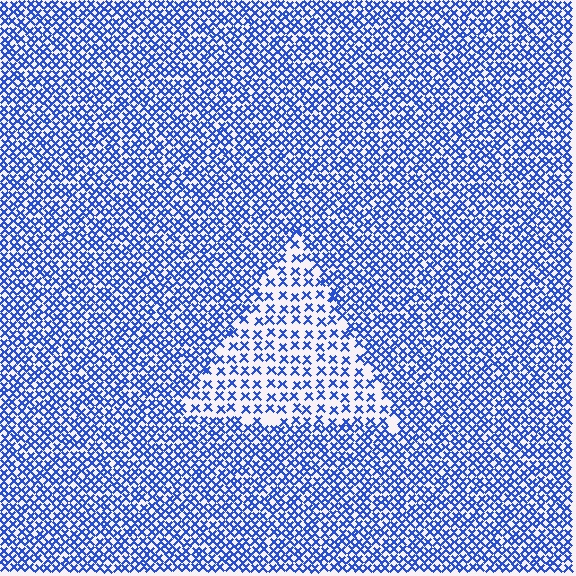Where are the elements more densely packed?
The elements are more densely packed outside the triangle boundary.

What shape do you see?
I see a triangle.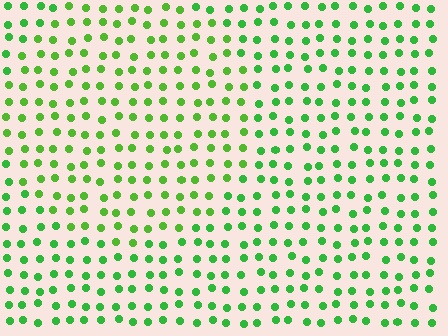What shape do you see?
I see a circle.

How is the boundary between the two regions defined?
The boundary is defined purely by a slight shift in hue (about 20 degrees). Spacing, size, and orientation are identical on both sides.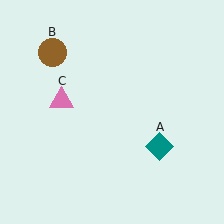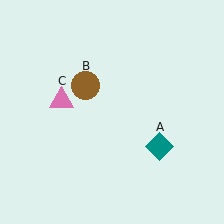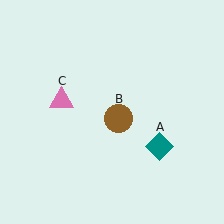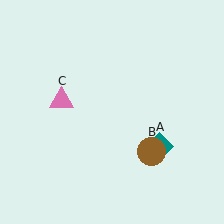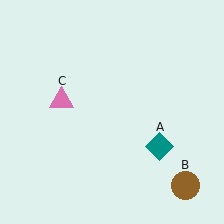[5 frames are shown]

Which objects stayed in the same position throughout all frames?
Teal diamond (object A) and pink triangle (object C) remained stationary.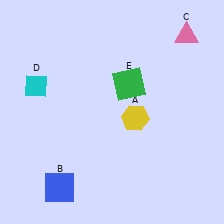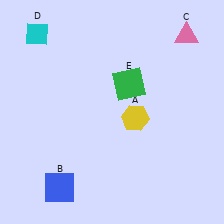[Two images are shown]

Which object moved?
The cyan diamond (D) moved up.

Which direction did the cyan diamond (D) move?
The cyan diamond (D) moved up.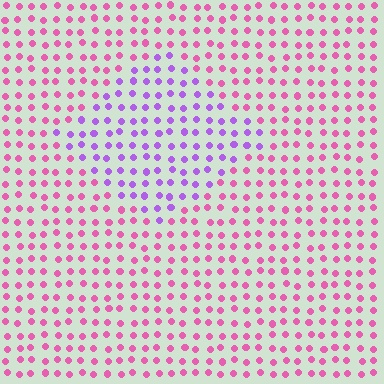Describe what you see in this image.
The image is filled with small pink elements in a uniform arrangement. A diamond-shaped region is visible where the elements are tinted to a slightly different hue, forming a subtle color boundary.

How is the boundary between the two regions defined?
The boundary is defined purely by a slight shift in hue (about 48 degrees). Spacing, size, and orientation are identical on both sides.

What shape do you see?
I see a diamond.